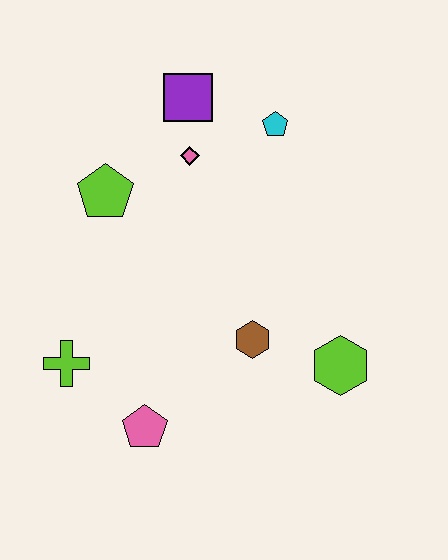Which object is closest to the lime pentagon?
The pink diamond is closest to the lime pentagon.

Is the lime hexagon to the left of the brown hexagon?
No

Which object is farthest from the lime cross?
The cyan pentagon is farthest from the lime cross.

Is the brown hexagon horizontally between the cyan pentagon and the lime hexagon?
No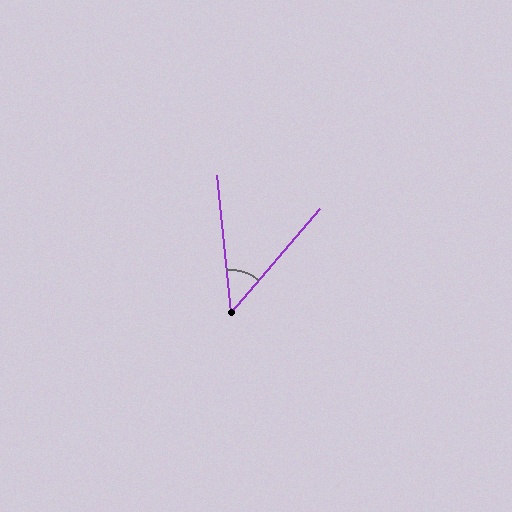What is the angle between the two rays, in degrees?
Approximately 46 degrees.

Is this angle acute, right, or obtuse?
It is acute.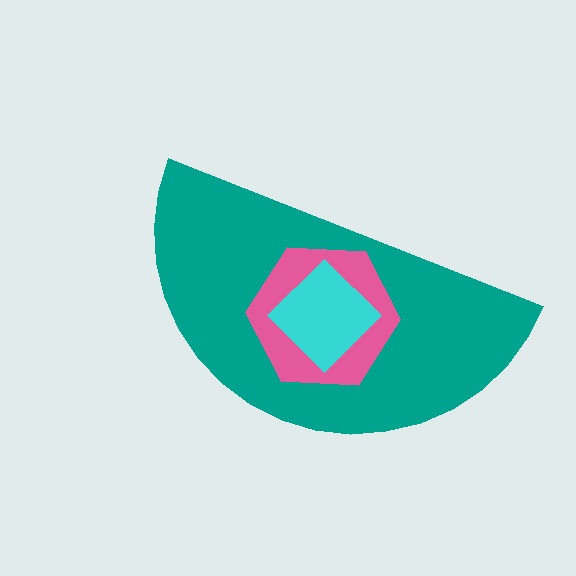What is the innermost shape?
The cyan diamond.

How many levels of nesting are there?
3.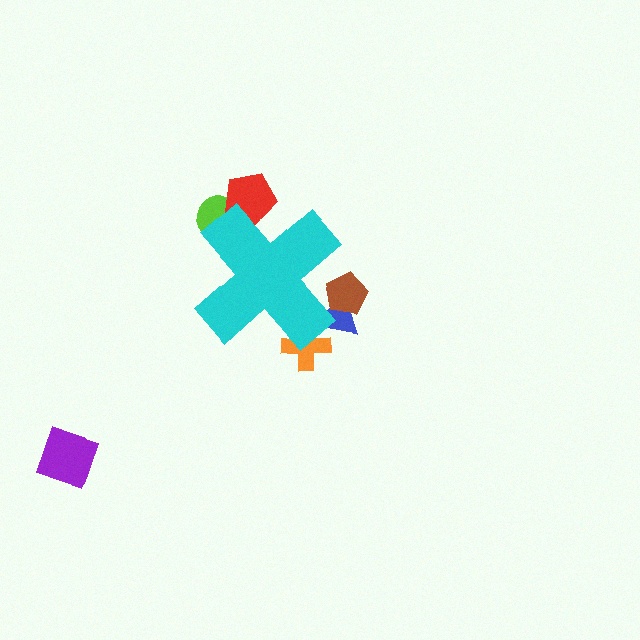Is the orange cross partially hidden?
Yes, the orange cross is partially hidden behind the cyan cross.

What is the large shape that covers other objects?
A cyan cross.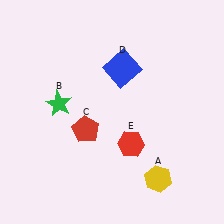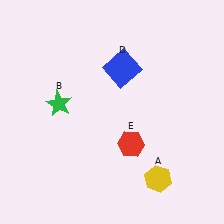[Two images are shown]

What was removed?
The red pentagon (C) was removed in Image 2.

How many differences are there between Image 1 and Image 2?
There is 1 difference between the two images.